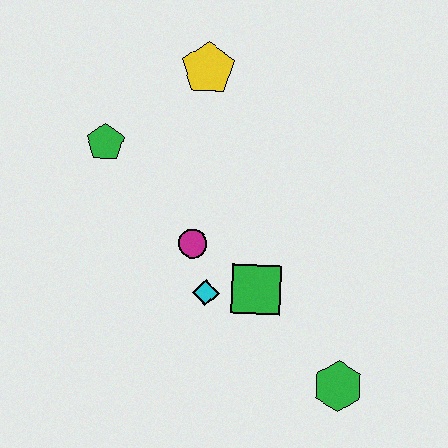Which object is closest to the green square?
The cyan diamond is closest to the green square.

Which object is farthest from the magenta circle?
The green hexagon is farthest from the magenta circle.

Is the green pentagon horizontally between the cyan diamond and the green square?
No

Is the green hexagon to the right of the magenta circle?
Yes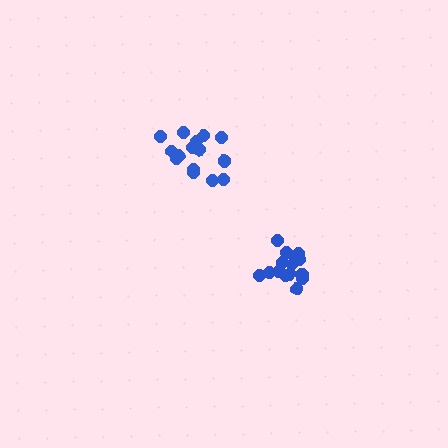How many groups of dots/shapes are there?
There are 2 groups.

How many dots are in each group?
Group 1: 15 dots, Group 2: 15 dots (30 total).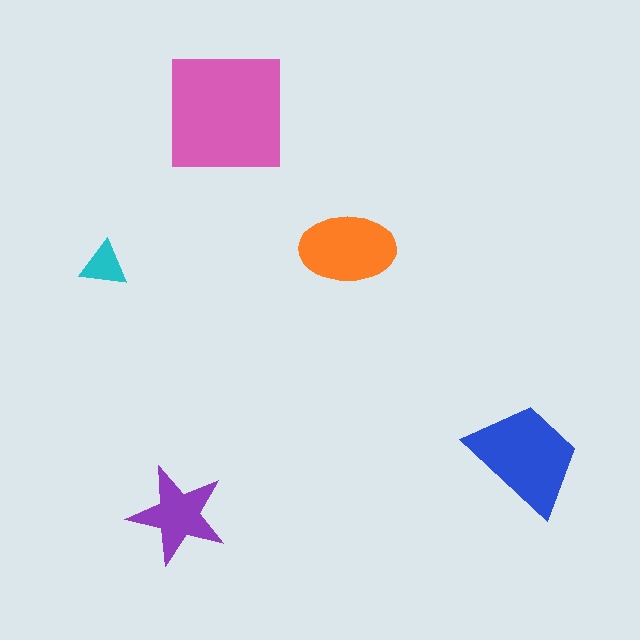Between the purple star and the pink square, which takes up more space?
The pink square.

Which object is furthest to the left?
The cyan triangle is leftmost.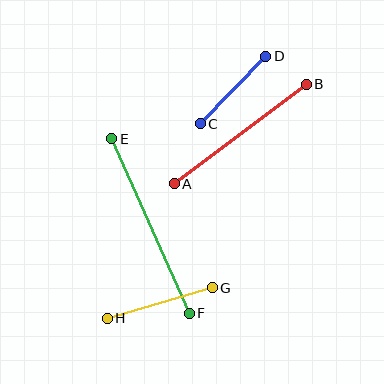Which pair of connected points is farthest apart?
Points E and F are farthest apart.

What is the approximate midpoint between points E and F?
The midpoint is at approximately (150, 226) pixels.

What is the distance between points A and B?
The distance is approximately 165 pixels.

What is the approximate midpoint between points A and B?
The midpoint is at approximately (240, 134) pixels.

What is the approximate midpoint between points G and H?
The midpoint is at approximately (160, 303) pixels.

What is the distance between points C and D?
The distance is approximately 94 pixels.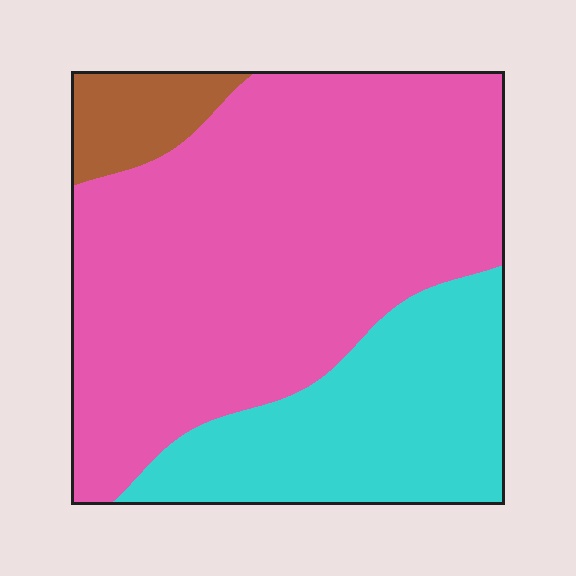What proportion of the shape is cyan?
Cyan takes up about one quarter (1/4) of the shape.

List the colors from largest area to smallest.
From largest to smallest: pink, cyan, brown.